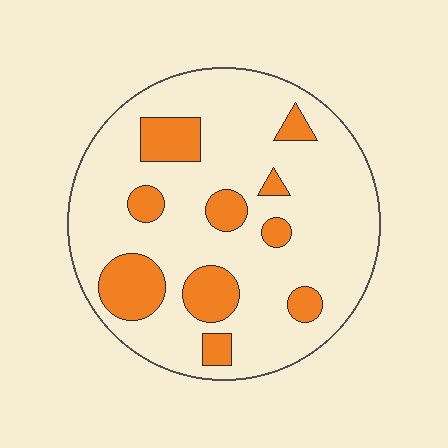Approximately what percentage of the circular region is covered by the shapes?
Approximately 20%.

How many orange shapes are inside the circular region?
10.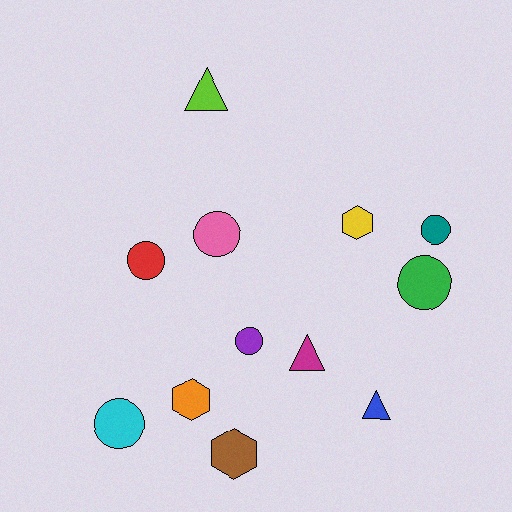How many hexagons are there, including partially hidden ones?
There are 3 hexagons.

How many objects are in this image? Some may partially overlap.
There are 12 objects.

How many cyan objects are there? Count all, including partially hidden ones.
There is 1 cyan object.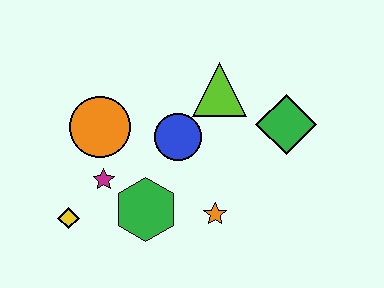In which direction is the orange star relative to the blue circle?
The orange star is below the blue circle.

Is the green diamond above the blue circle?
Yes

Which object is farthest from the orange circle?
The green diamond is farthest from the orange circle.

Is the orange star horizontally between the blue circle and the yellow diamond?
No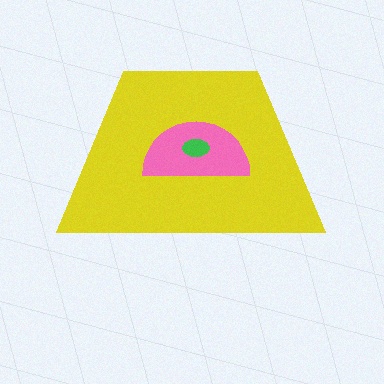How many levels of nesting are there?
3.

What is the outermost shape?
The yellow trapezoid.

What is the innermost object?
The green ellipse.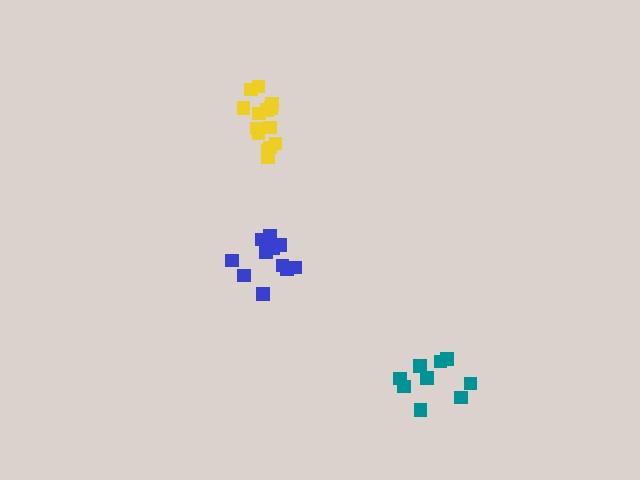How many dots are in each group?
Group 1: 11 dots, Group 2: 14 dots, Group 3: 9 dots (34 total).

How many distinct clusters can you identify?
There are 3 distinct clusters.